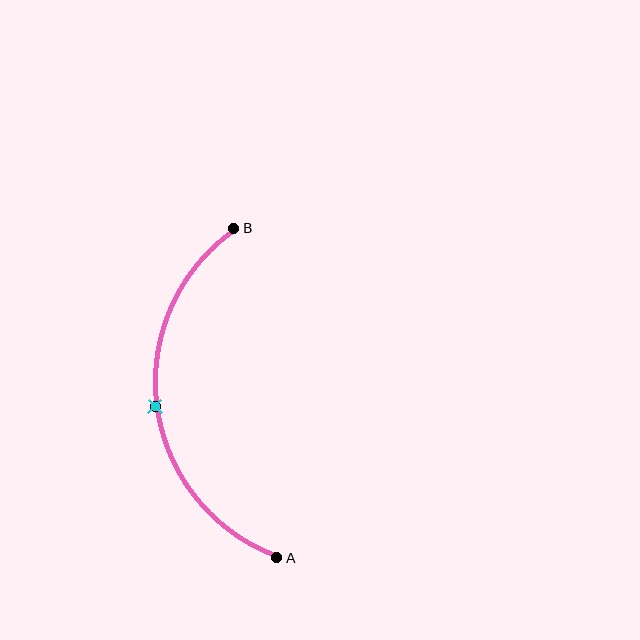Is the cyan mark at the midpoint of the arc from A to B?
Yes. The cyan mark lies on the arc at equal arc-length from both A and B — it is the arc midpoint.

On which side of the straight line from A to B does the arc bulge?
The arc bulges to the left of the straight line connecting A and B.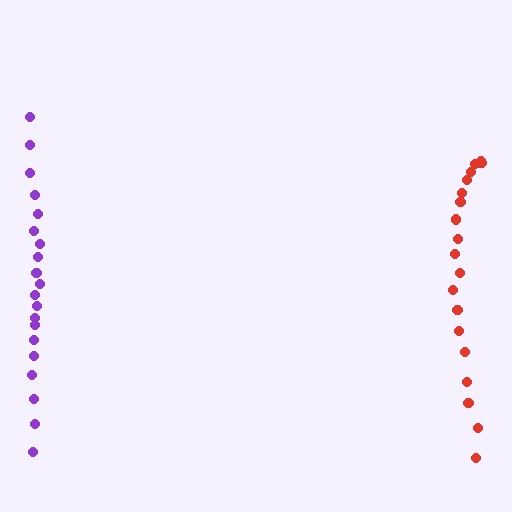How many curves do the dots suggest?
There are 2 distinct paths.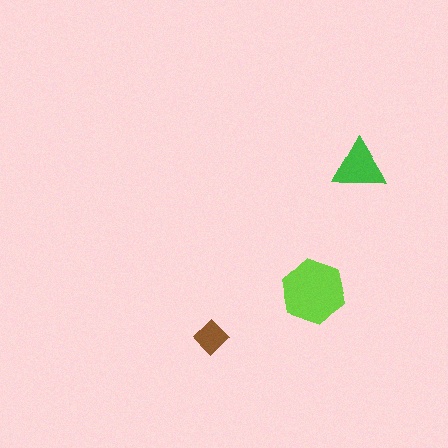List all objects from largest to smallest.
The lime hexagon, the green triangle, the brown diamond.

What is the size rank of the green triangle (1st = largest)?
2nd.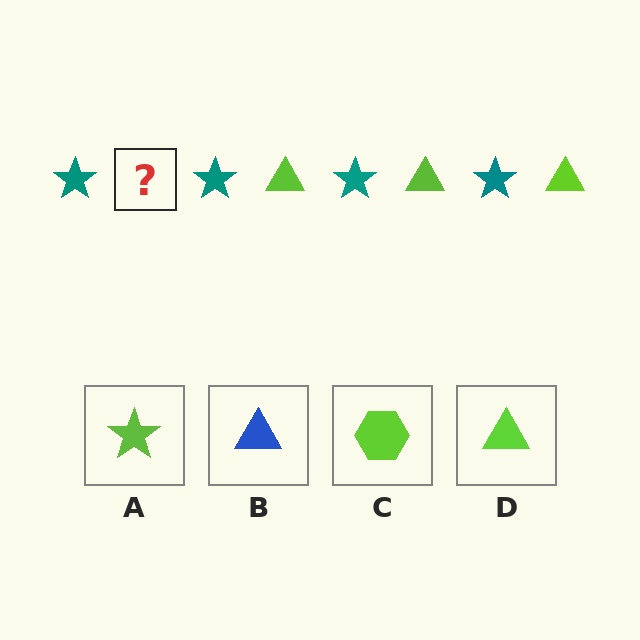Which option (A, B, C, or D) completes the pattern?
D.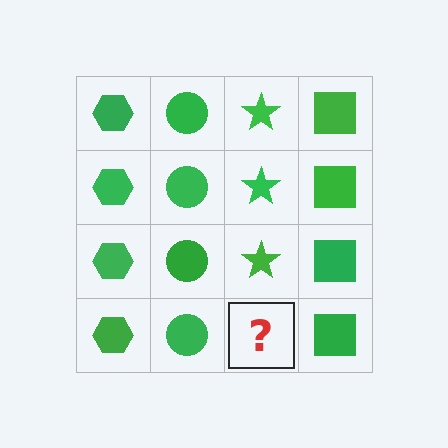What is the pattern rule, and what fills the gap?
The rule is that each column has a consistent shape. The gap should be filled with a green star.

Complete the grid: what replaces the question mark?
The question mark should be replaced with a green star.